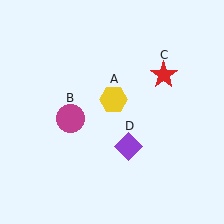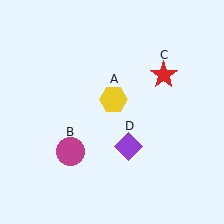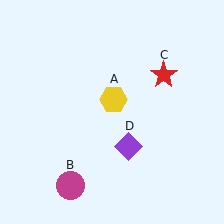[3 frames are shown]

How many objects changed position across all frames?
1 object changed position: magenta circle (object B).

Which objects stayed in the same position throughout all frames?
Yellow hexagon (object A) and red star (object C) and purple diamond (object D) remained stationary.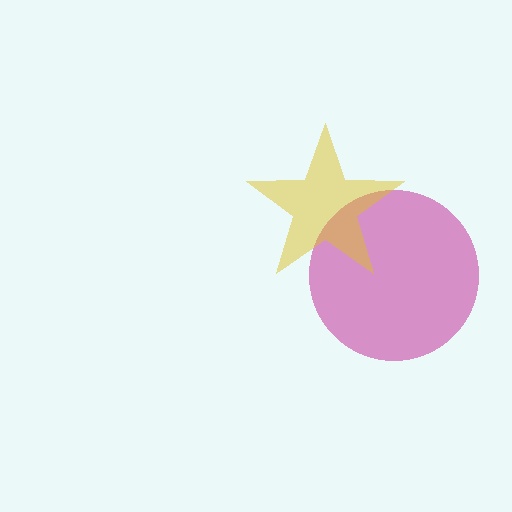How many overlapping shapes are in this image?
There are 2 overlapping shapes in the image.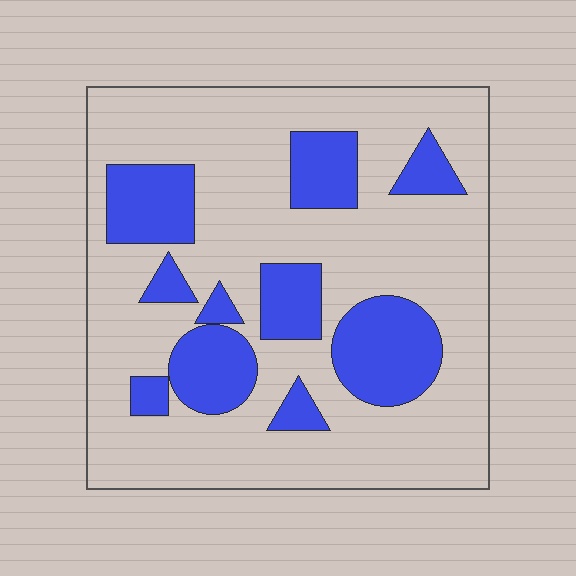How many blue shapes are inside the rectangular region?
10.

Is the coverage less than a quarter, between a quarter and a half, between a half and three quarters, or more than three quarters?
Between a quarter and a half.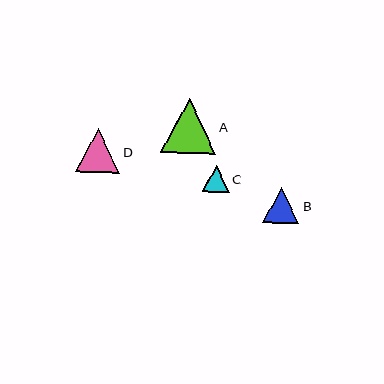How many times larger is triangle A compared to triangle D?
Triangle A is approximately 1.3 times the size of triangle D.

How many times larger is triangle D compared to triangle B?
Triangle D is approximately 1.2 times the size of triangle B.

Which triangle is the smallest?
Triangle C is the smallest with a size of approximately 27 pixels.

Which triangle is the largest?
Triangle A is the largest with a size of approximately 55 pixels.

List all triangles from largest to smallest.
From largest to smallest: A, D, B, C.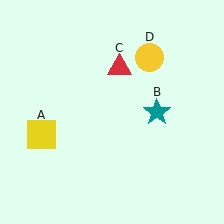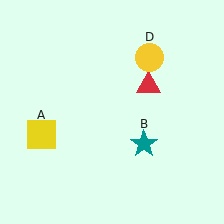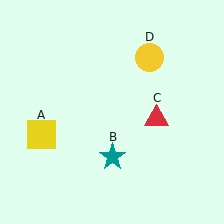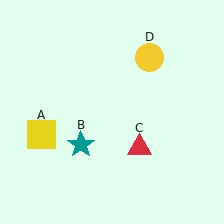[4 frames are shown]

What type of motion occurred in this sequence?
The teal star (object B), red triangle (object C) rotated clockwise around the center of the scene.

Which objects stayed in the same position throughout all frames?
Yellow square (object A) and yellow circle (object D) remained stationary.